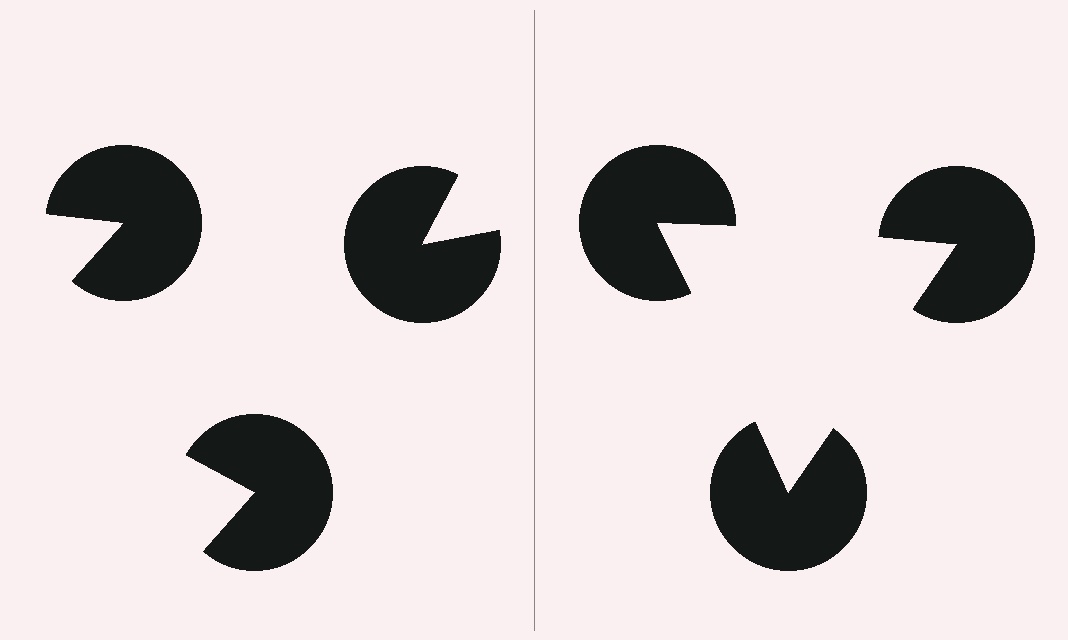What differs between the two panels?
The pac-man discs are positioned identically on both sides; only the wedge orientations differ. On the right they align to a triangle; on the left they are misaligned.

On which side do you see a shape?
An illusory triangle appears on the right side. On the left side the wedge cuts are rotated, so no coherent shape forms.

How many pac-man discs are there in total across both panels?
6 — 3 on each side.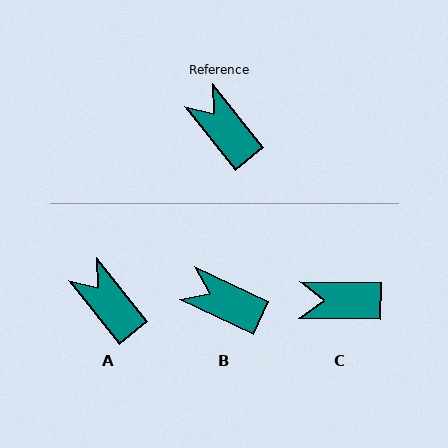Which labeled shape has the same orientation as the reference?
A.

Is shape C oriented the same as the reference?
No, it is off by about 51 degrees.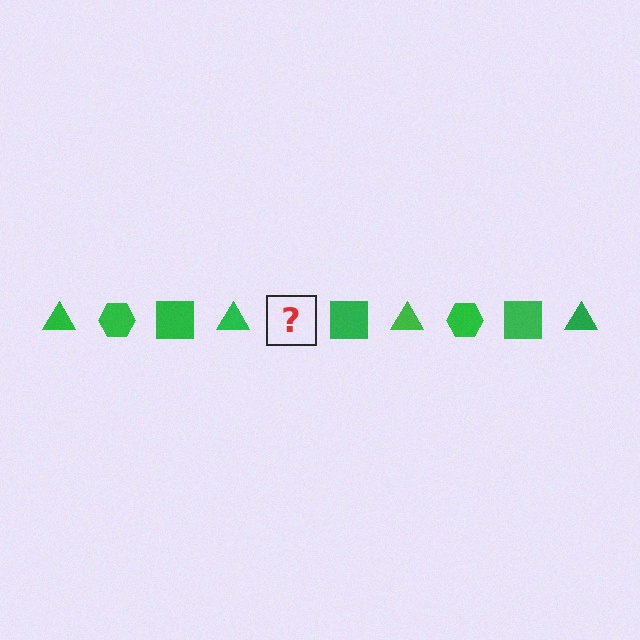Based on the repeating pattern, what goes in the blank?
The blank should be a green hexagon.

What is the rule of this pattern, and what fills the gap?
The rule is that the pattern cycles through triangle, hexagon, square shapes in green. The gap should be filled with a green hexagon.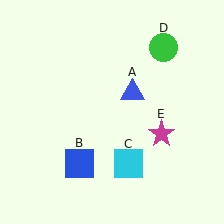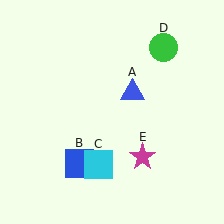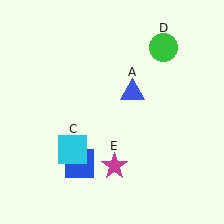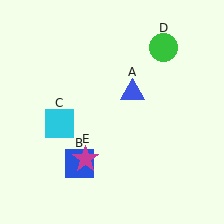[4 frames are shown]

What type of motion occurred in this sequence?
The cyan square (object C), magenta star (object E) rotated clockwise around the center of the scene.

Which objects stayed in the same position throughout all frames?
Blue triangle (object A) and blue square (object B) and green circle (object D) remained stationary.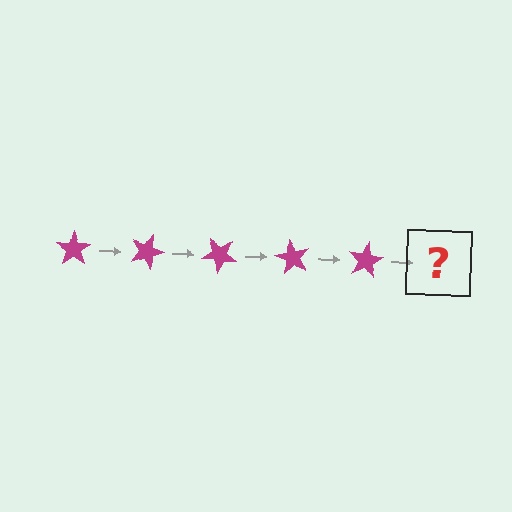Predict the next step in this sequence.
The next step is a magenta star rotated 100 degrees.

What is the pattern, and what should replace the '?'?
The pattern is that the star rotates 20 degrees each step. The '?' should be a magenta star rotated 100 degrees.